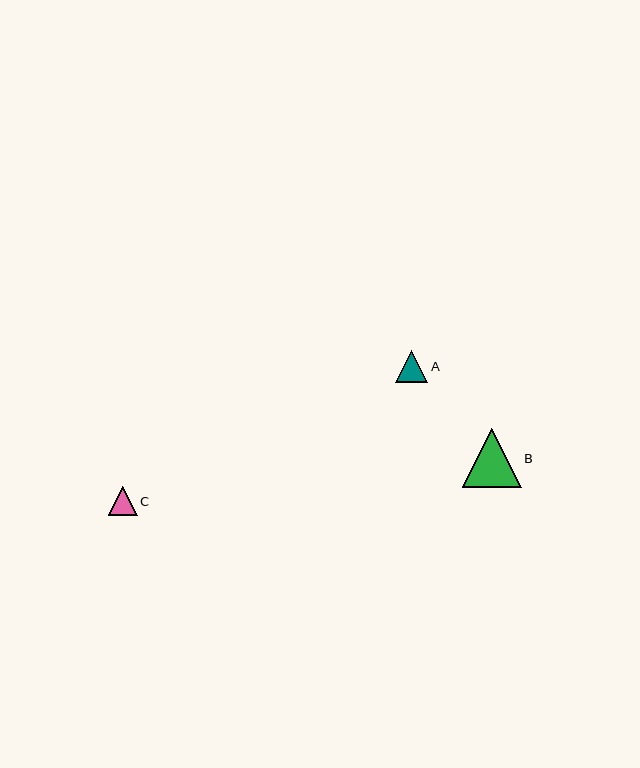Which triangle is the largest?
Triangle B is the largest with a size of approximately 59 pixels.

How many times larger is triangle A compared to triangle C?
Triangle A is approximately 1.1 times the size of triangle C.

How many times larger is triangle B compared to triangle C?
Triangle B is approximately 2.1 times the size of triangle C.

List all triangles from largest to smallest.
From largest to smallest: B, A, C.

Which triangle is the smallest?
Triangle C is the smallest with a size of approximately 28 pixels.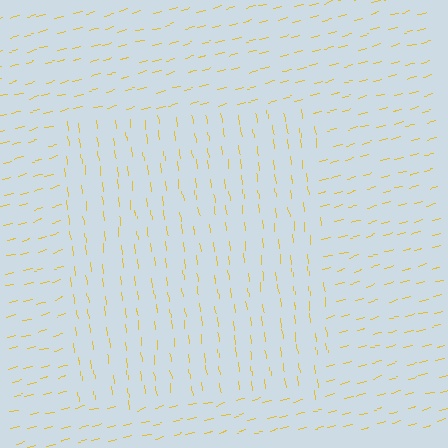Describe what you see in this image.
The image is filled with small yellow line segments. A rectangle region in the image has lines oriented differently from the surrounding lines, creating a visible texture boundary.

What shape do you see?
I see a rectangle.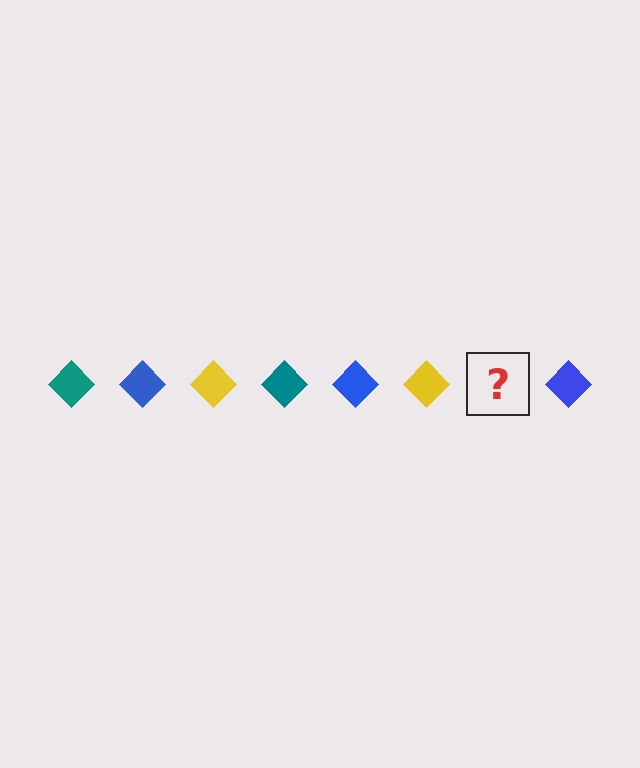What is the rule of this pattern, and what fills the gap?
The rule is that the pattern cycles through teal, blue, yellow diamonds. The gap should be filled with a teal diamond.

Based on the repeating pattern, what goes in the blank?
The blank should be a teal diamond.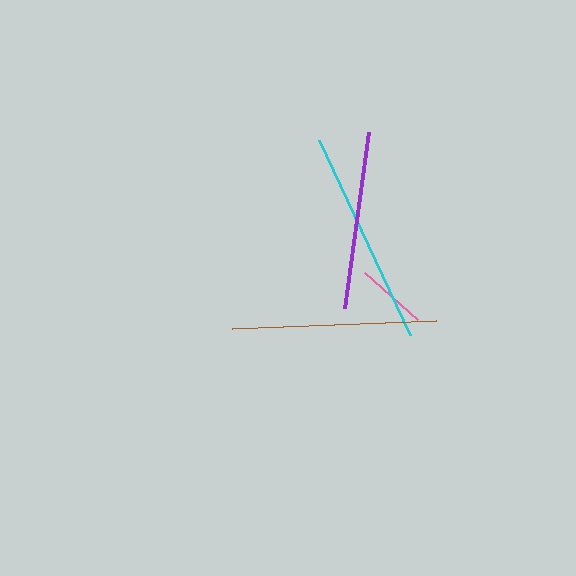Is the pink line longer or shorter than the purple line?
The purple line is longer than the pink line.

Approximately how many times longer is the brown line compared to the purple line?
The brown line is approximately 1.1 times the length of the purple line.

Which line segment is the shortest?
The pink line is the shortest at approximately 71 pixels.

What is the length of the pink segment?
The pink segment is approximately 71 pixels long.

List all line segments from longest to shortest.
From longest to shortest: cyan, brown, purple, pink.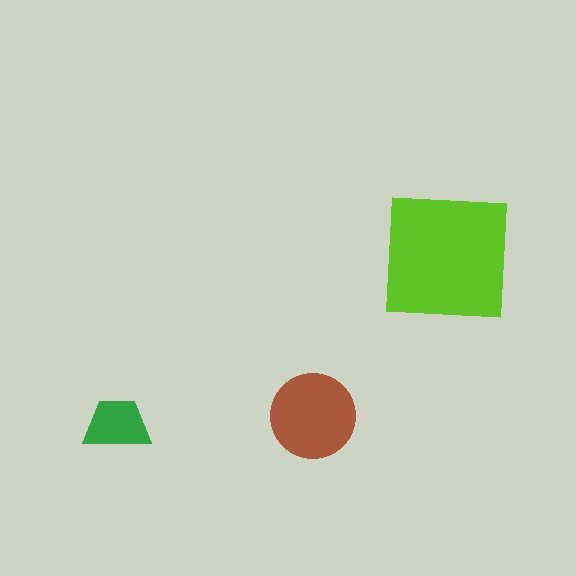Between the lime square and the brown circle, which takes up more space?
The lime square.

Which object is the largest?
The lime square.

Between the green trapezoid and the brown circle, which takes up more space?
The brown circle.